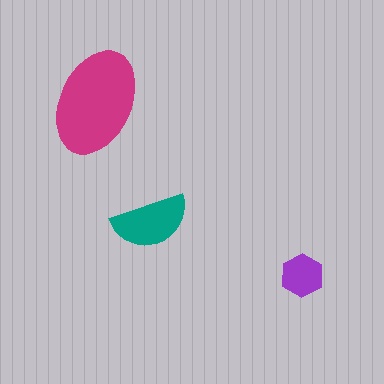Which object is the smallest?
The purple hexagon.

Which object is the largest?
The magenta ellipse.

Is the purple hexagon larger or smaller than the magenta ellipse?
Smaller.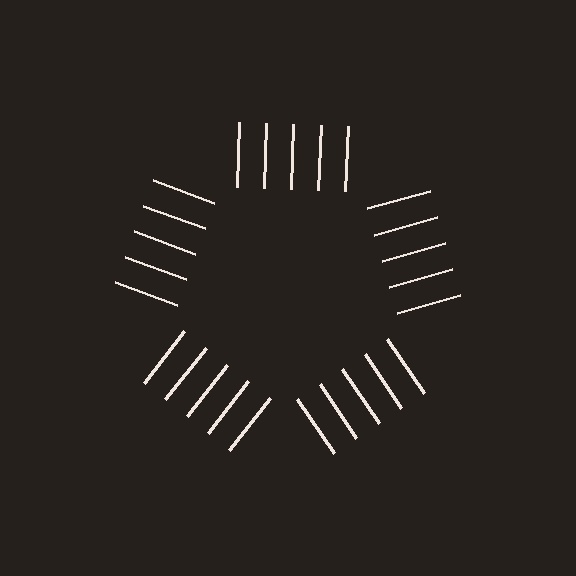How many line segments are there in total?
25 — 5 along each of the 5 edges.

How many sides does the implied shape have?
5 sides — the line-ends trace a pentagon.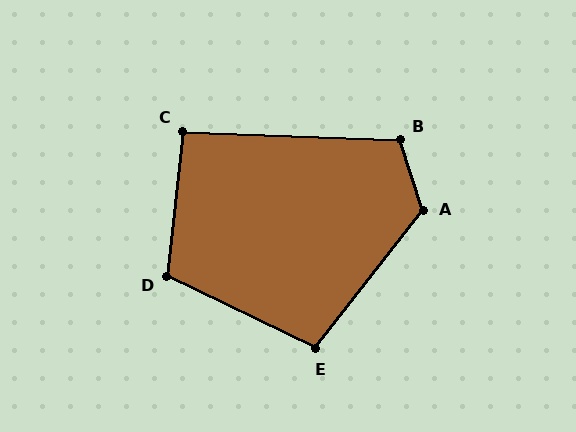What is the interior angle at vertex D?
Approximately 110 degrees (obtuse).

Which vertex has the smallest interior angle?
C, at approximately 94 degrees.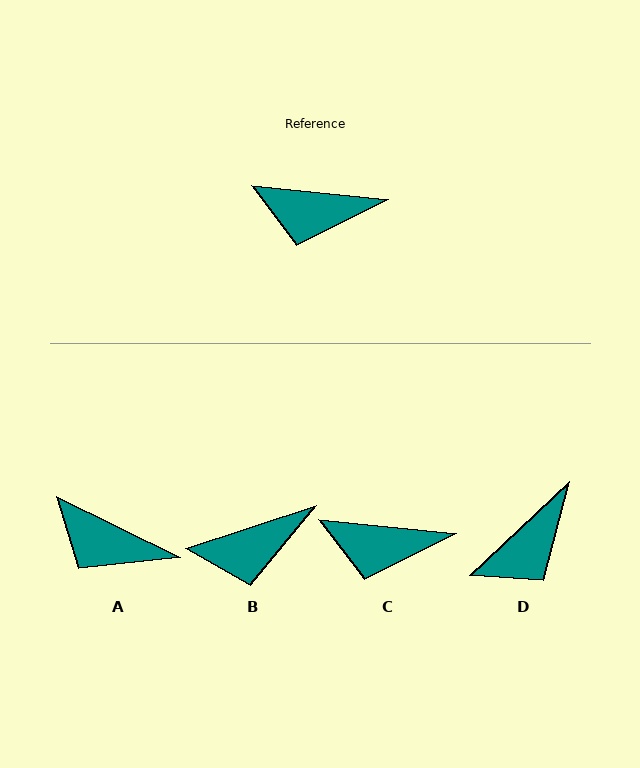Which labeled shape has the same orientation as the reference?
C.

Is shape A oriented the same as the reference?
No, it is off by about 20 degrees.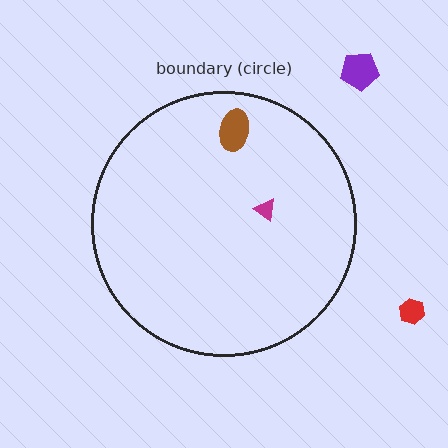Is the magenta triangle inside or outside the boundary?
Inside.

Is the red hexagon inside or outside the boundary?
Outside.